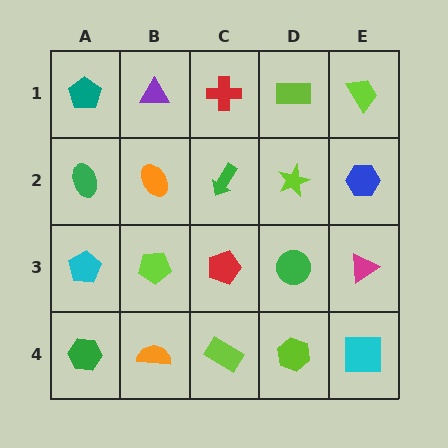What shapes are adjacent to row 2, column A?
A teal pentagon (row 1, column A), a cyan pentagon (row 3, column A), an orange ellipse (row 2, column B).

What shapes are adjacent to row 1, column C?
A green arrow (row 2, column C), a purple triangle (row 1, column B), a lime rectangle (row 1, column D).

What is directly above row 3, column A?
A green ellipse.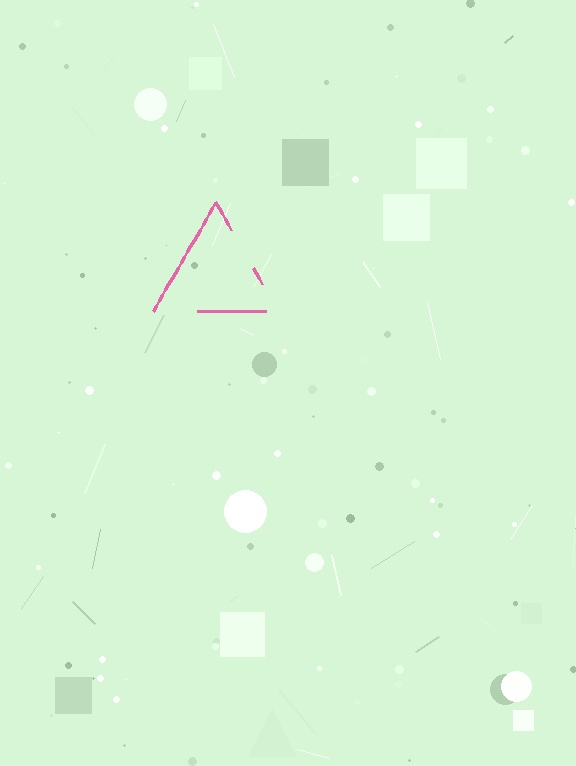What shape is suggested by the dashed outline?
The dashed outline suggests a triangle.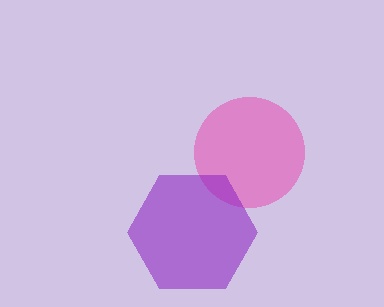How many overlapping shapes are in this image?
There are 2 overlapping shapes in the image.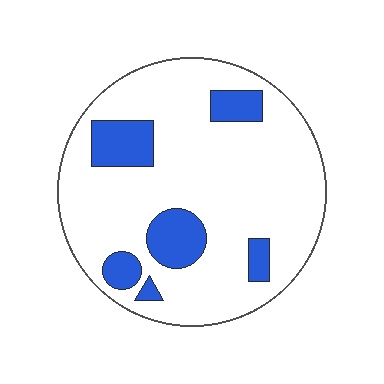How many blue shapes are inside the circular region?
6.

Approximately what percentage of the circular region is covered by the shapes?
Approximately 20%.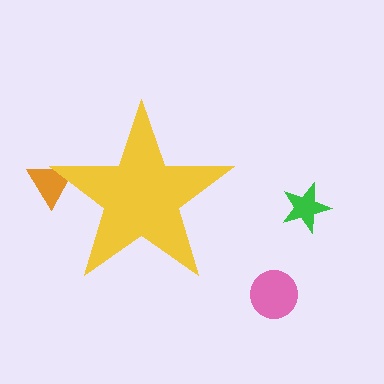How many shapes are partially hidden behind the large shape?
1 shape is partially hidden.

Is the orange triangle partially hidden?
Yes, the orange triangle is partially hidden behind the yellow star.